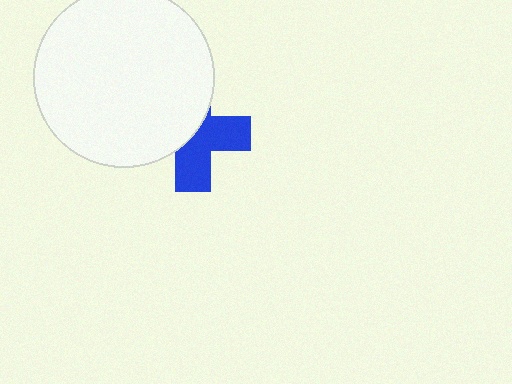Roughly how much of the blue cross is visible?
About half of it is visible (roughly 50%).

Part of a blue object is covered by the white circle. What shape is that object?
It is a cross.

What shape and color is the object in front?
The object in front is a white circle.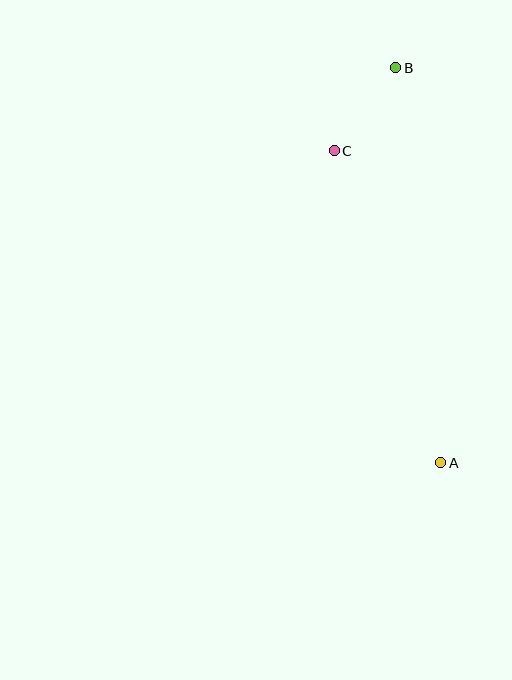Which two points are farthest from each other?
Points A and B are farthest from each other.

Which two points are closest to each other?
Points B and C are closest to each other.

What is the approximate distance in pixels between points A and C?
The distance between A and C is approximately 329 pixels.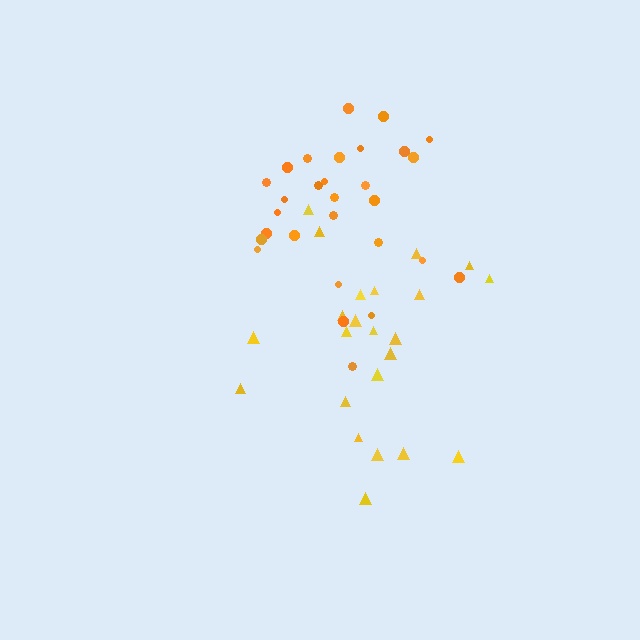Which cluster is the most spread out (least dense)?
Yellow.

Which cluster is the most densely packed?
Orange.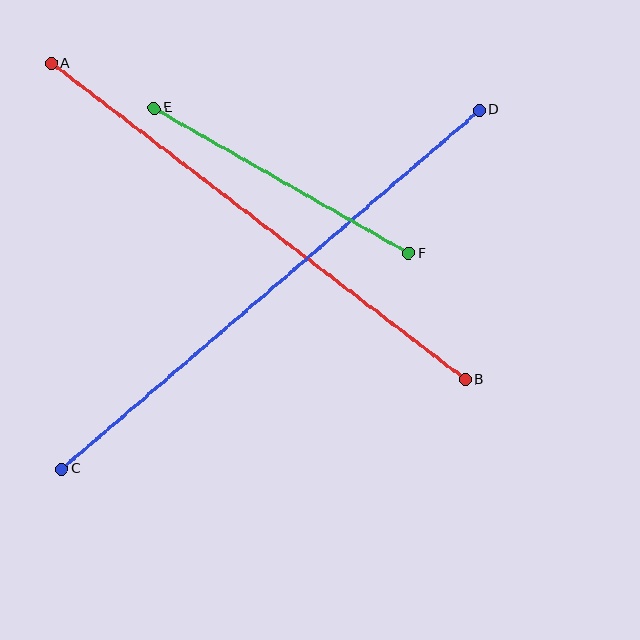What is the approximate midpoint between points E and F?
The midpoint is at approximately (282, 181) pixels.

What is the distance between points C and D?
The distance is approximately 551 pixels.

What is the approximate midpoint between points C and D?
The midpoint is at approximately (270, 290) pixels.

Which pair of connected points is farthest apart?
Points C and D are farthest apart.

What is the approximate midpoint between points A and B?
The midpoint is at approximately (258, 222) pixels.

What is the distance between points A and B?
The distance is approximately 521 pixels.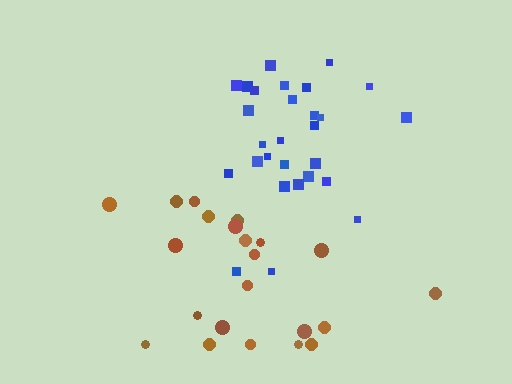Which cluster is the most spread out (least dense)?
Brown.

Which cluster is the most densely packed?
Blue.